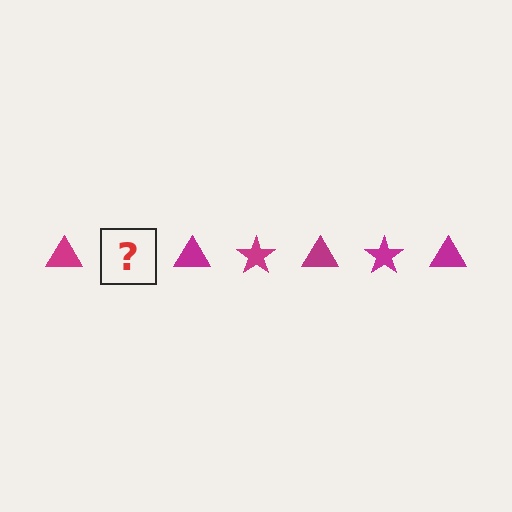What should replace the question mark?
The question mark should be replaced with a magenta star.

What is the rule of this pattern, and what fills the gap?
The rule is that the pattern cycles through triangle, star shapes in magenta. The gap should be filled with a magenta star.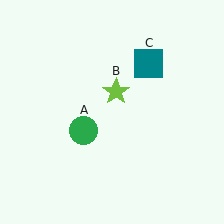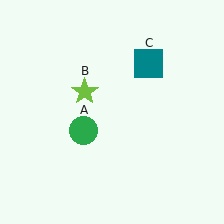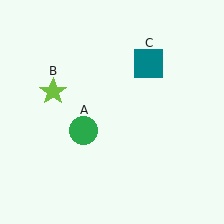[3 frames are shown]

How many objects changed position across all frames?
1 object changed position: lime star (object B).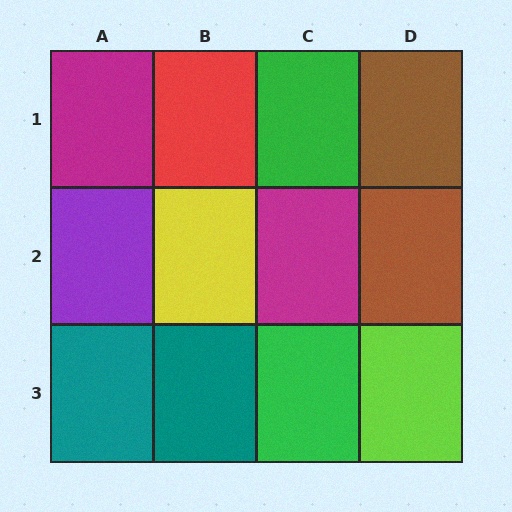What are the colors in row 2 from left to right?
Purple, yellow, magenta, brown.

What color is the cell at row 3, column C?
Green.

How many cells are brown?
2 cells are brown.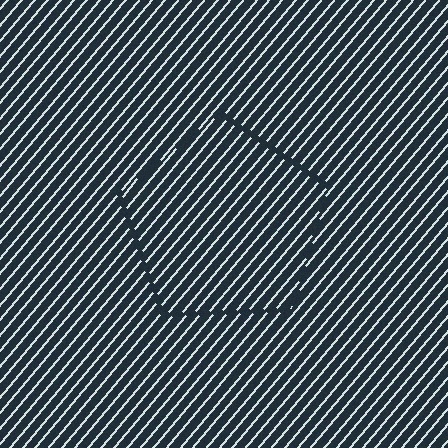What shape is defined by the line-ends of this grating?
An illusory pentagon. The interior of the shape contains the same grating, shifted by half a period — the contour is defined by the phase discontinuity where line-ends from the inner and outer gratings abut.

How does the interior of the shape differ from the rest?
The interior of the shape contains the same grating, shifted by half a period — the contour is defined by the phase discontinuity where line-ends from the inner and outer gratings abut.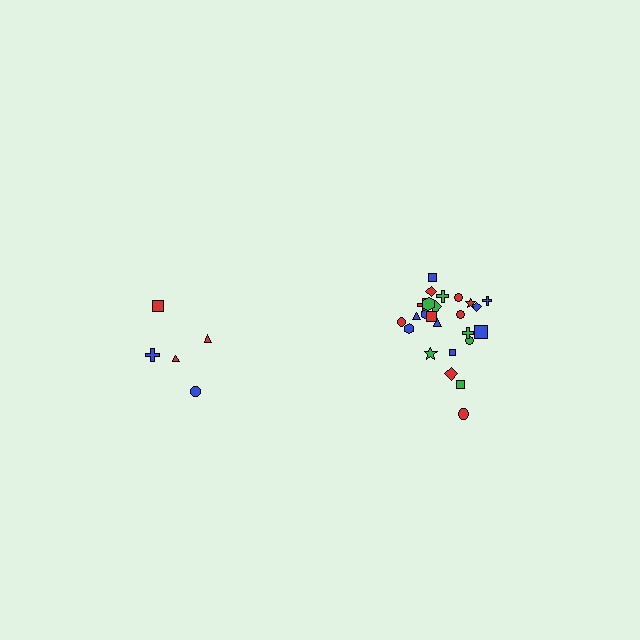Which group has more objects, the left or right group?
The right group.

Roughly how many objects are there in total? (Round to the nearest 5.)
Roughly 30 objects in total.